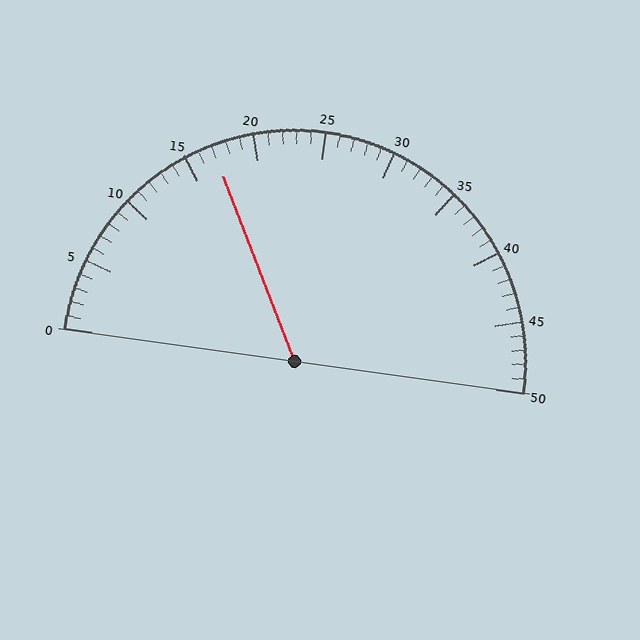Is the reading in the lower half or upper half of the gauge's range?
The reading is in the lower half of the range (0 to 50).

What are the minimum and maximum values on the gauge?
The gauge ranges from 0 to 50.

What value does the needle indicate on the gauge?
The needle indicates approximately 17.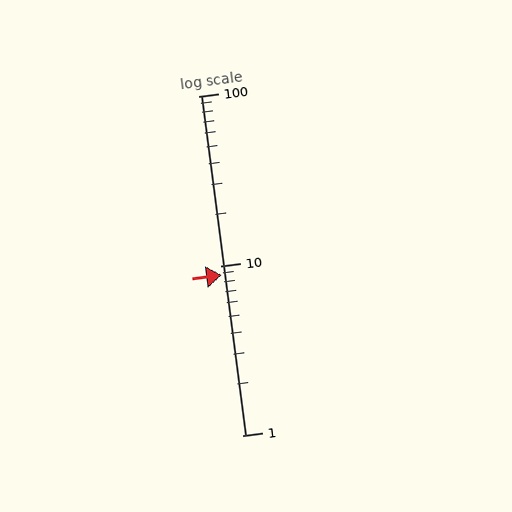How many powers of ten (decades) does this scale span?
The scale spans 2 decades, from 1 to 100.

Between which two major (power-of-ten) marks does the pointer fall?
The pointer is between 1 and 10.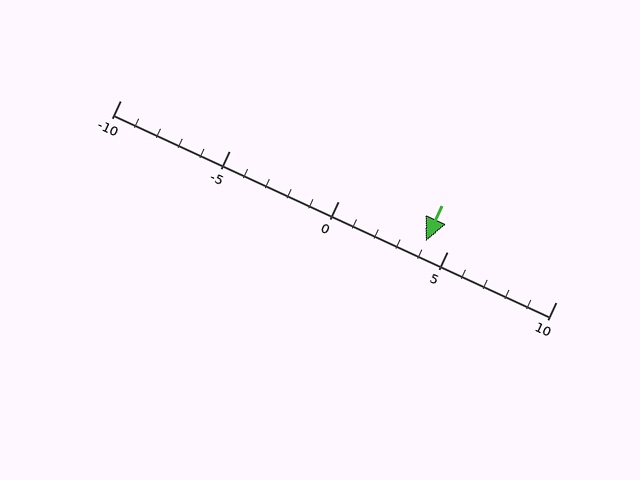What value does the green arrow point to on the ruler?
The green arrow points to approximately 4.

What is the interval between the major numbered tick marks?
The major tick marks are spaced 5 units apart.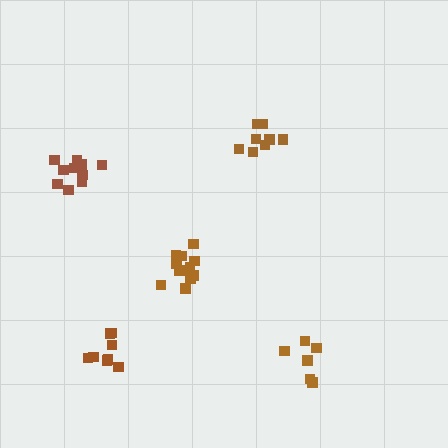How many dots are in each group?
Group 1: 12 dots, Group 2: 8 dots, Group 3: 6 dots, Group 4: 10 dots, Group 5: 8 dots (44 total).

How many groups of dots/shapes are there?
There are 5 groups.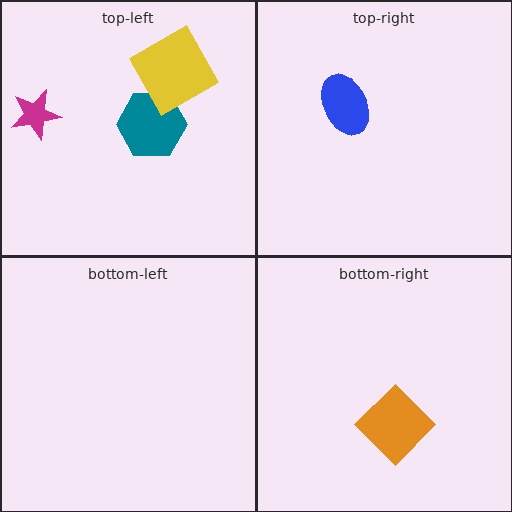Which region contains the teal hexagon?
The top-left region.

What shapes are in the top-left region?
The teal hexagon, the yellow square, the magenta star.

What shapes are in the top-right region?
The blue ellipse.